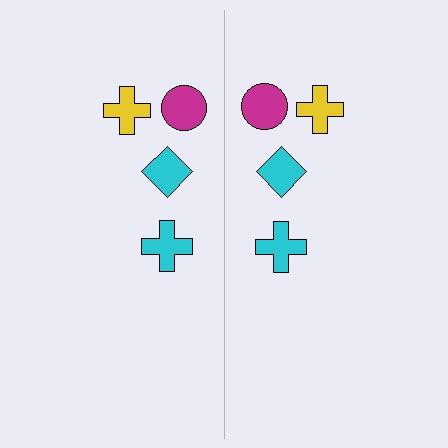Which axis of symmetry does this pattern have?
The pattern has a vertical axis of symmetry running through the center of the image.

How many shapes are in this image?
There are 8 shapes in this image.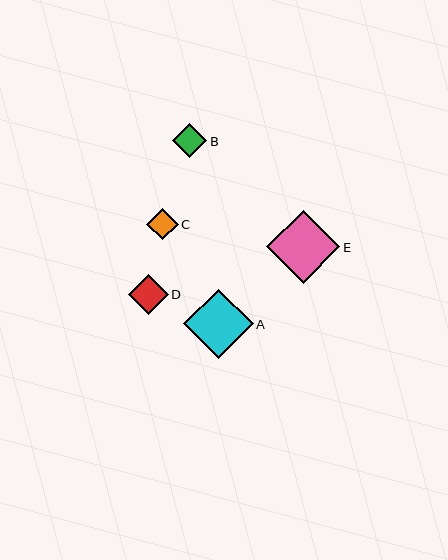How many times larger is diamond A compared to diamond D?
Diamond A is approximately 1.7 times the size of diamond D.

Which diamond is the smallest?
Diamond C is the smallest with a size of approximately 31 pixels.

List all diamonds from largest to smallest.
From largest to smallest: E, A, D, B, C.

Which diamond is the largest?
Diamond E is the largest with a size of approximately 73 pixels.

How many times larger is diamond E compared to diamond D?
Diamond E is approximately 1.8 times the size of diamond D.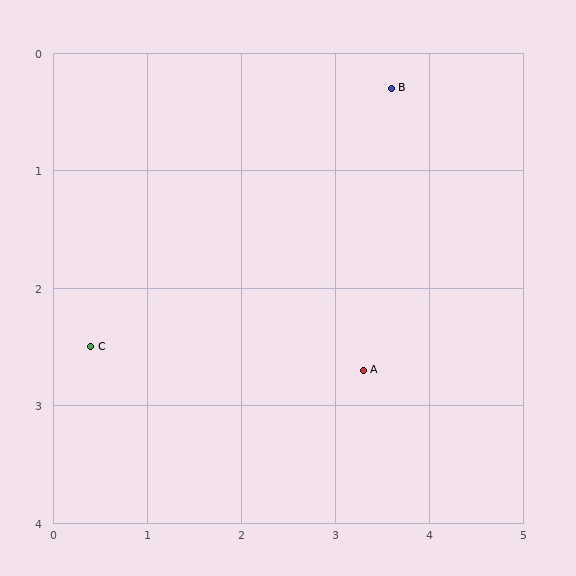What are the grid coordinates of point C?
Point C is at approximately (0.4, 2.5).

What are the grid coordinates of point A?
Point A is at approximately (3.3, 2.7).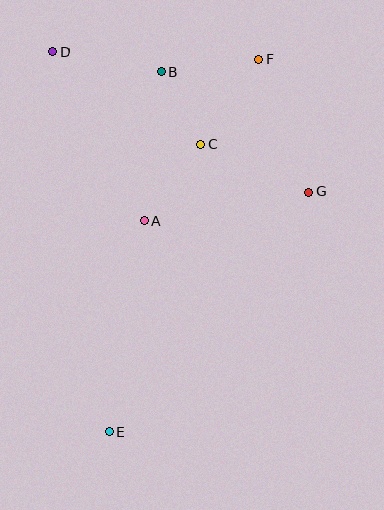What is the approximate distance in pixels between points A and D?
The distance between A and D is approximately 193 pixels.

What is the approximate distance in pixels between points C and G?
The distance between C and G is approximately 118 pixels.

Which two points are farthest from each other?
Points E and F are farthest from each other.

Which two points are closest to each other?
Points B and C are closest to each other.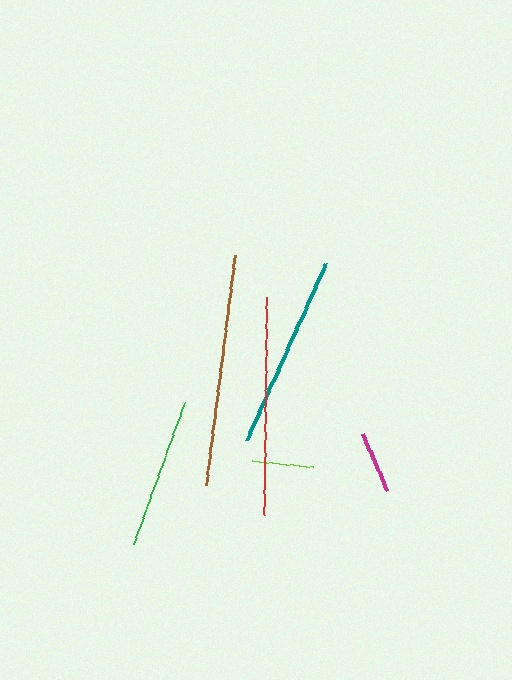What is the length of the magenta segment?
The magenta segment is approximately 62 pixels long.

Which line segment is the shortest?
The lime line is the shortest at approximately 62 pixels.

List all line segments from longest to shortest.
From longest to shortest: brown, red, teal, green, magenta, lime.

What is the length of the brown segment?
The brown segment is approximately 232 pixels long.